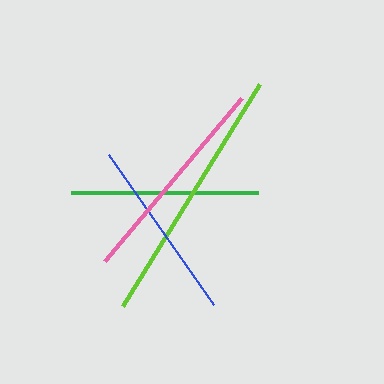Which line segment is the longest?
The lime line is the longest at approximately 261 pixels.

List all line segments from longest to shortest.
From longest to shortest: lime, pink, green, blue.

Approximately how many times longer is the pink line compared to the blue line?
The pink line is approximately 1.2 times the length of the blue line.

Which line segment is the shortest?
The blue line is the shortest at approximately 184 pixels.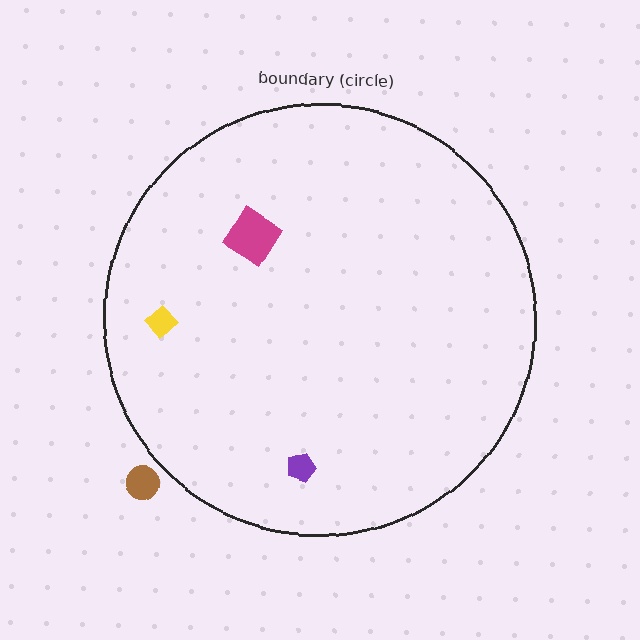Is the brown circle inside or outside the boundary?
Outside.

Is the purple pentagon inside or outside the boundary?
Inside.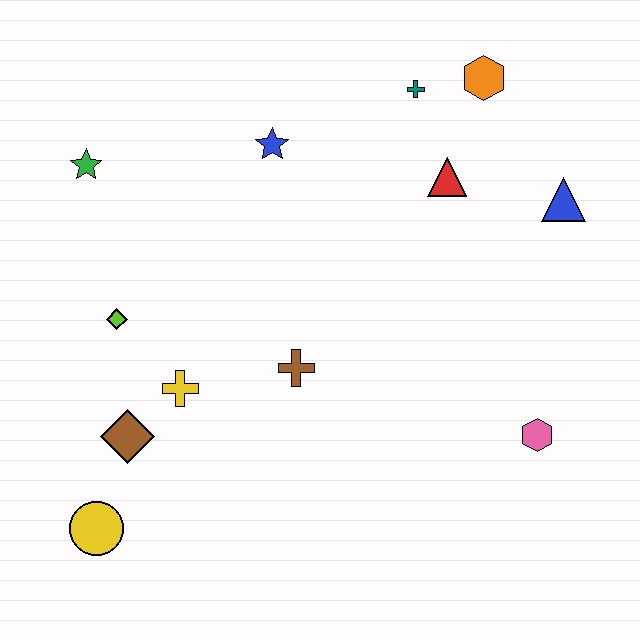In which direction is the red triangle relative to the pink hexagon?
The red triangle is above the pink hexagon.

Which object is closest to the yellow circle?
The brown diamond is closest to the yellow circle.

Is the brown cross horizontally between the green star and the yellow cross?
No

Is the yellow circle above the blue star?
No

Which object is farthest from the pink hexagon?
The green star is farthest from the pink hexagon.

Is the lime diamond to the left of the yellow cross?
Yes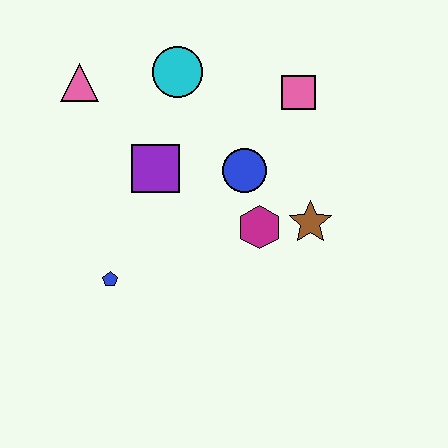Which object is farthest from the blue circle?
The pink triangle is farthest from the blue circle.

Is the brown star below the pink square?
Yes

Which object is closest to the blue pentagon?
The purple square is closest to the blue pentagon.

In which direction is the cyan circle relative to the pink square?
The cyan circle is to the left of the pink square.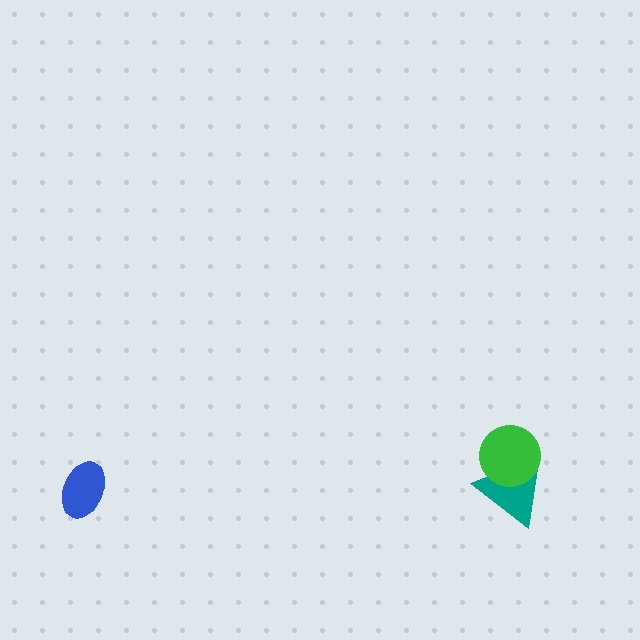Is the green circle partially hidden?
No, no other shape covers it.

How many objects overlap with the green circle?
1 object overlaps with the green circle.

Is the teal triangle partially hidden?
Yes, it is partially covered by another shape.